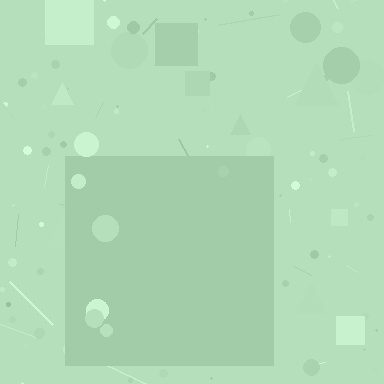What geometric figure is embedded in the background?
A square is embedded in the background.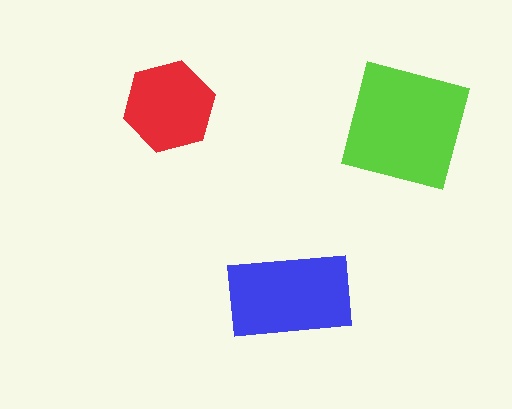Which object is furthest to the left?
The red hexagon is leftmost.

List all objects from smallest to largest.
The red hexagon, the blue rectangle, the lime square.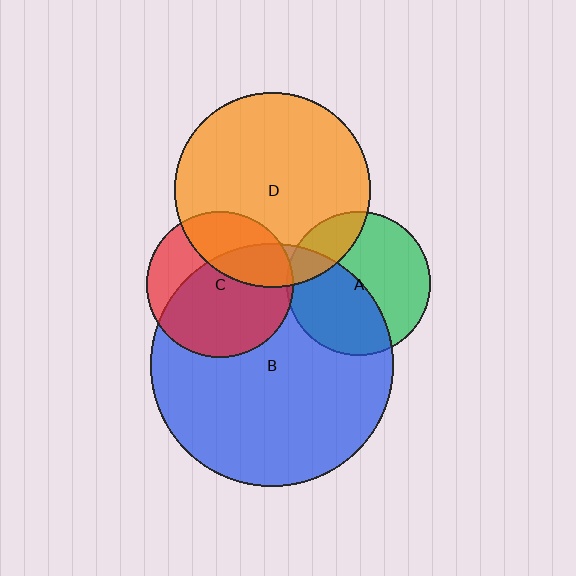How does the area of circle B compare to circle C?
Approximately 2.8 times.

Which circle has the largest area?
Circle B (blue).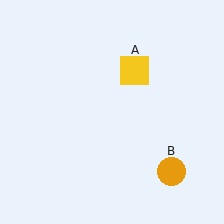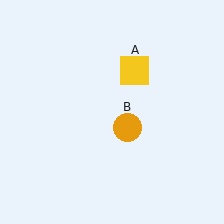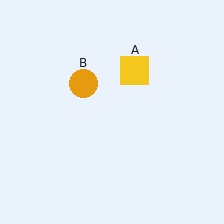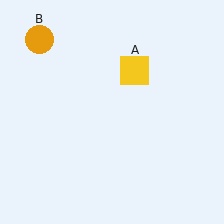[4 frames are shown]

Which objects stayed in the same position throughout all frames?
Yellow square (object A) remained stationary.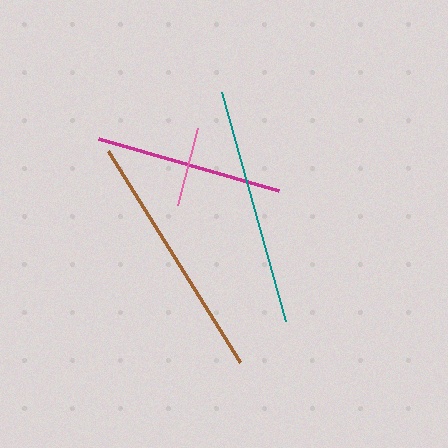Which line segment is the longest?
The brown line is the longest at approximately 249 pixels.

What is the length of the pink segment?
The pink segment is approximately 80 pixels long.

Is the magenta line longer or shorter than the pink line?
The magenta line is longer than the pink line.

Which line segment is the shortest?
The pink line is the shortest at approximately 80 pixels.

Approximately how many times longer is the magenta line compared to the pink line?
The magenta line is approximately 2.4 times the length of the pink line.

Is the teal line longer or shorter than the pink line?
The teal line is longer than the pink line.